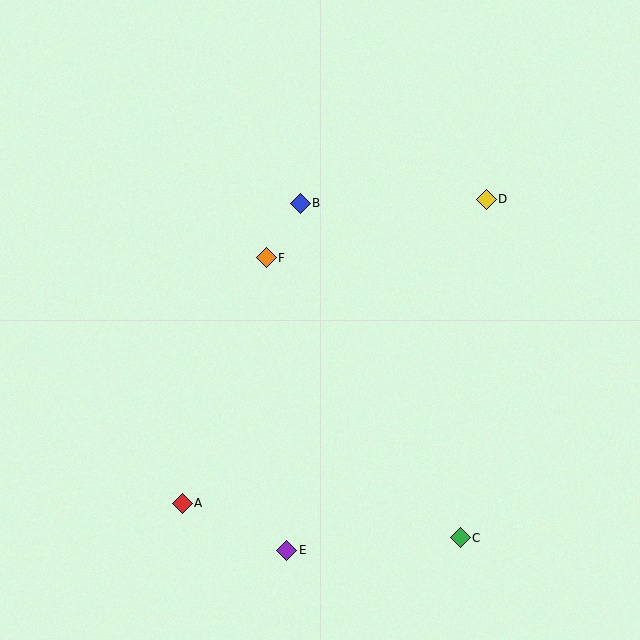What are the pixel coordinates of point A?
Point A is at (182, 503).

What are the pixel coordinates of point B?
Point B is at (300, 203).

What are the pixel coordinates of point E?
Point E is at (287, 550).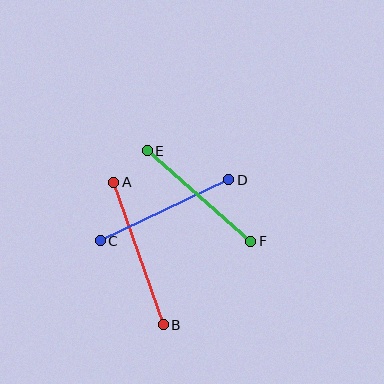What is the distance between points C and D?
The distance is approximately 142 pixels.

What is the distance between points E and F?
The distance is approximately 137 pixels.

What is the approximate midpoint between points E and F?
The midpoint is at approximately (199, 196) pixels.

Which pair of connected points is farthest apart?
Points A and B are farthest apart.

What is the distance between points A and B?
The distance is approximately 151 pixels.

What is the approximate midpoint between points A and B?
The midpoint is at approximately (139, 253) pixels.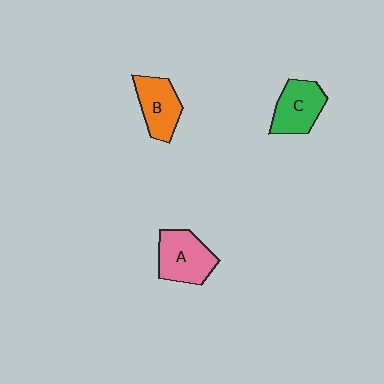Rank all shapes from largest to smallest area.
From largest to smallest: A (pink), C (green), B (orange).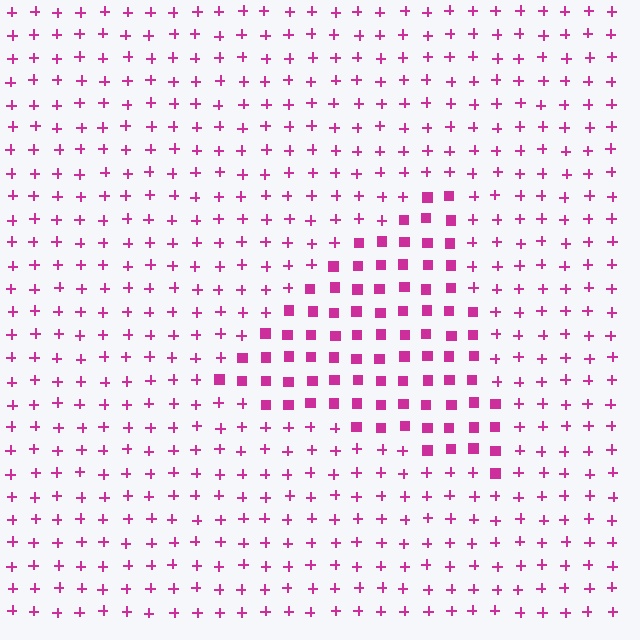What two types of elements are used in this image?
The image uses squares inside the triangle region and plus signs outside it.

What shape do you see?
I see a triangle.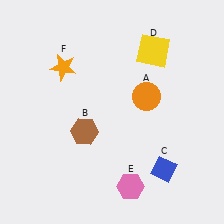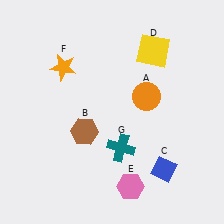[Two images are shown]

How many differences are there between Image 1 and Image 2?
There is 1 difference between the two images.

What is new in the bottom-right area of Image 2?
A teal cross (G) was added in the bottom-right area of Image 2.